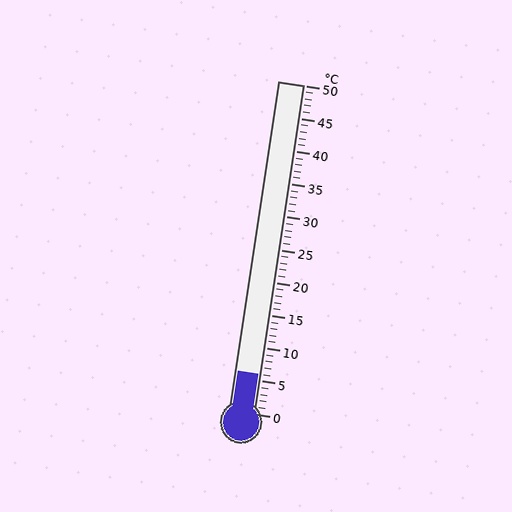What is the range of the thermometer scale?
The thermometer scale ranges from 0°C to 50°C.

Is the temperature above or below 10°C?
The temperature is below 10°C.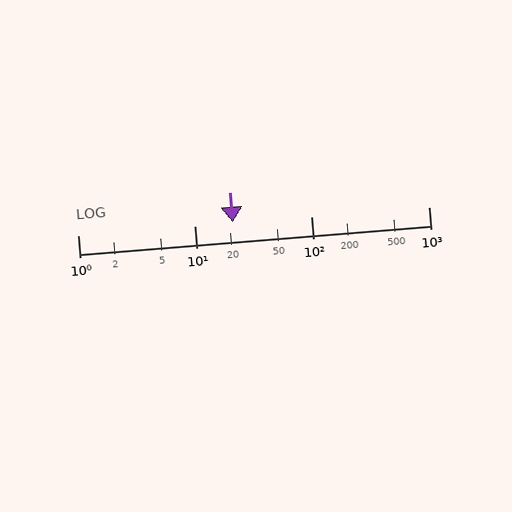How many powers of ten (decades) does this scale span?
The scale spans 3 decades, from 1 to 1000.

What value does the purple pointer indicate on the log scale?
The pointer indicates approximately 21.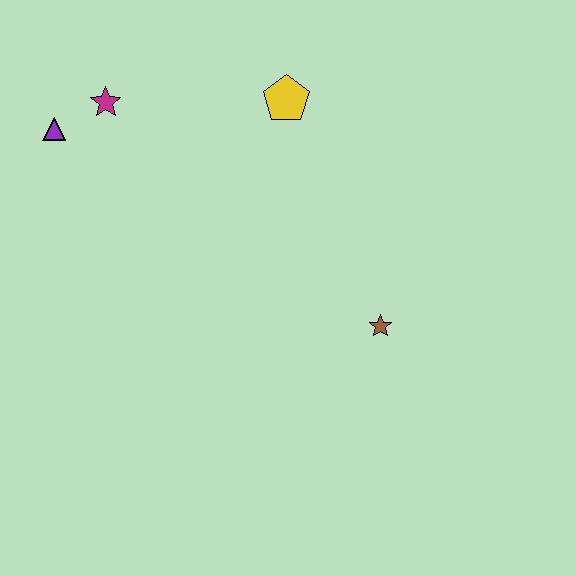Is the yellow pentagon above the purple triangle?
Yes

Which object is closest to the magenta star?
The purple triangle is closest to the magenta star.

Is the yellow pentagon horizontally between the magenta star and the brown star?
Yes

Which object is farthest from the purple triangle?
The brown star is farthest from the purple triangle.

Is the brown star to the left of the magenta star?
No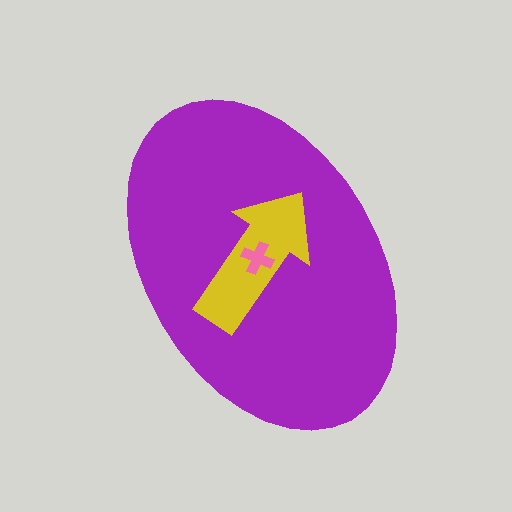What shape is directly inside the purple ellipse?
The yellow arrow.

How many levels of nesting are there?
3.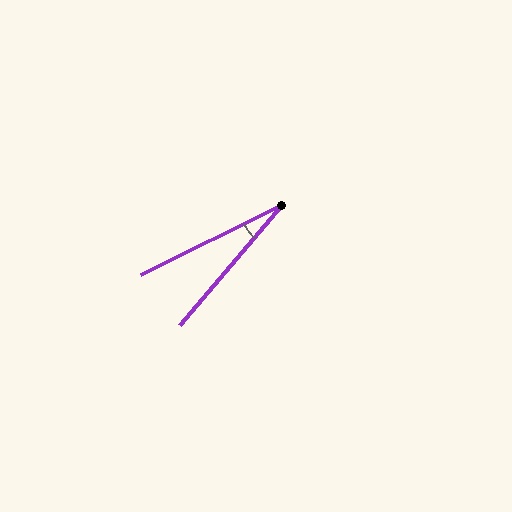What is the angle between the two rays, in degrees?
Approximately 23 degrees.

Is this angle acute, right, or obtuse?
It is acute.